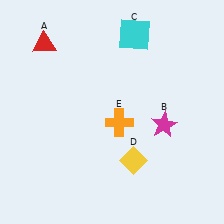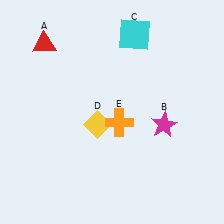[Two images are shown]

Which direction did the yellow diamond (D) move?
The yellow diamond (D) moved left.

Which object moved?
The yellow diamond (D) moved left.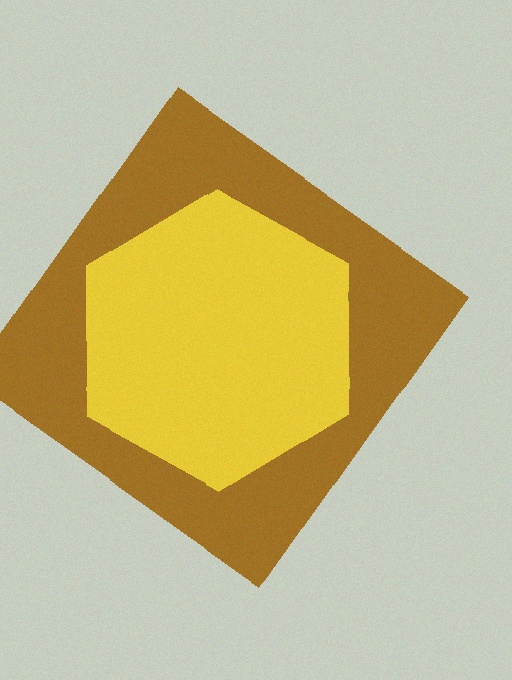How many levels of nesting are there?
2.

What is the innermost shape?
The yellow hexagon.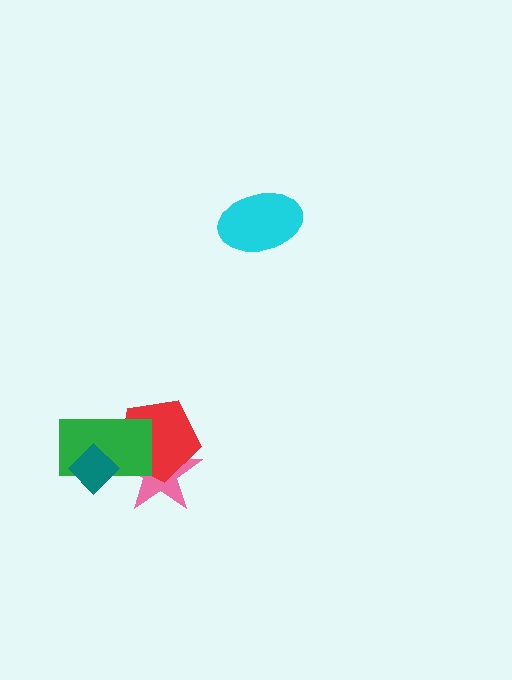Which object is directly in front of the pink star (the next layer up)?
The red pentagon is directly in front of the pink star.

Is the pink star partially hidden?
Yes, it is partially covered by another shape.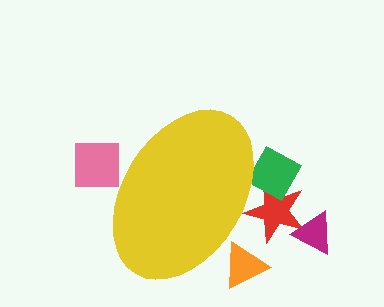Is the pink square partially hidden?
Yes, the pink square is partially hidden behind the yellow ellipse.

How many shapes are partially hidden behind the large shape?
4 shapes are partially hidden.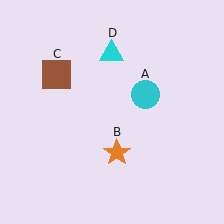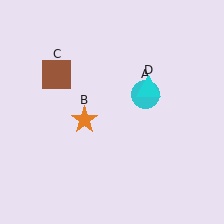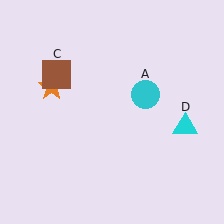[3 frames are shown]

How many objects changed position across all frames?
2 objects changed position: orange star (object B), cyan triangle (object D).